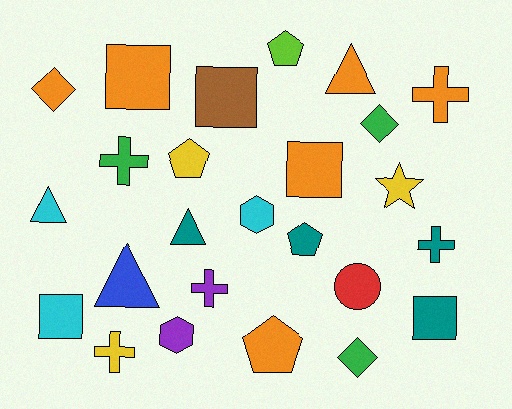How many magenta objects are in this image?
There are no magenta objects.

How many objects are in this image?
There are 25 objects.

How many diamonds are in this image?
There are 3 diamonds.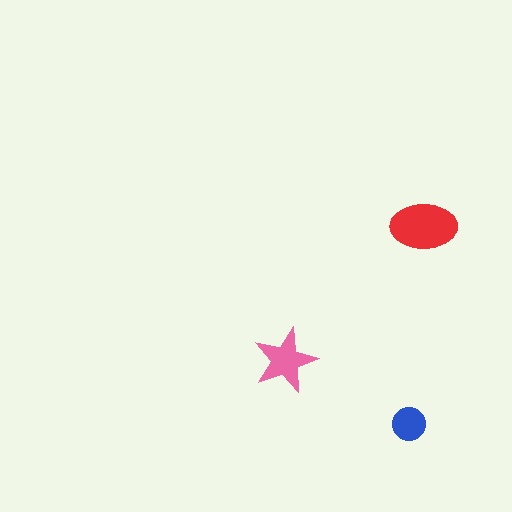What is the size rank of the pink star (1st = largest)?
2nd.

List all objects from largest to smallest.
The red ellipse, the pink star, the blue circle.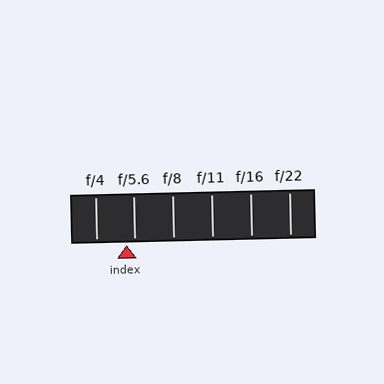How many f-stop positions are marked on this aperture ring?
There are 6 f-stop positions marked.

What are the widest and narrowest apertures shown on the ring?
The widest aperture shown is f/4 and the narrowest is f/22.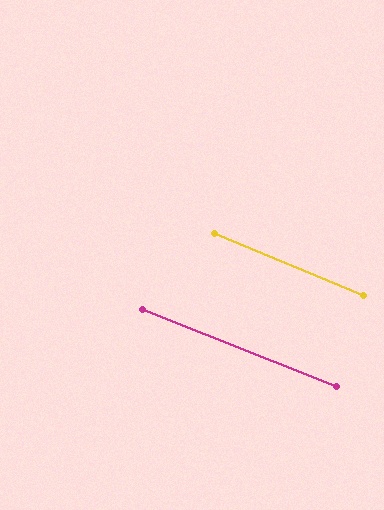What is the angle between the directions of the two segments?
Approximately 1 degree.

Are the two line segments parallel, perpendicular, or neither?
Parallel — their directions differ by only 1.1°.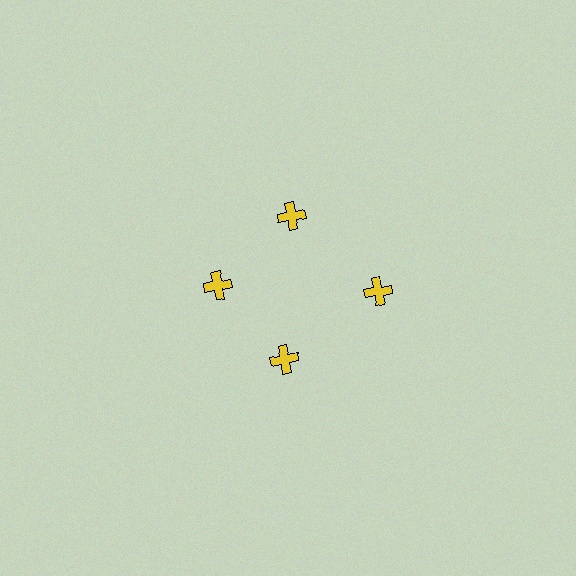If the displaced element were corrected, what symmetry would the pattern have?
It would have 4-fold rotational symmetry — the pattern would map onto itself every 90 degrees.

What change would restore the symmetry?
The symmetry would be restored by moving it inward, back onto the ring so that all 4 crosses sit at equal angles and equal distance from the center.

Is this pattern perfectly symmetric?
No. The 4 yellow crosses are arranged in a ring, but one element near the 3 o'clock position is pushed outward from the center, breaking the 4-fold rotational symmetry.